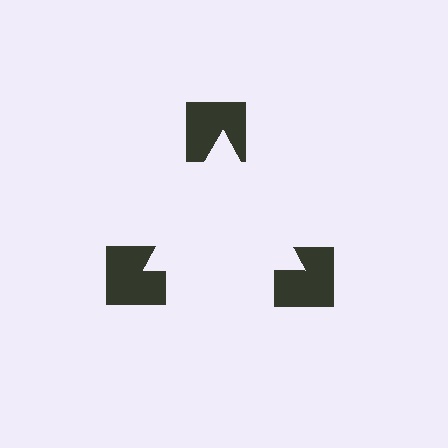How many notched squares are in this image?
There are 3 — one at each vertex of the illusory triangle.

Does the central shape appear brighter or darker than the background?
It typically appears slightly brighter than the background, even though no actual brightness change is drawn.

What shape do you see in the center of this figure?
An illusory triangle — its edges are inferred from the aligned wedge cuts in the notched squares, not physically drawn.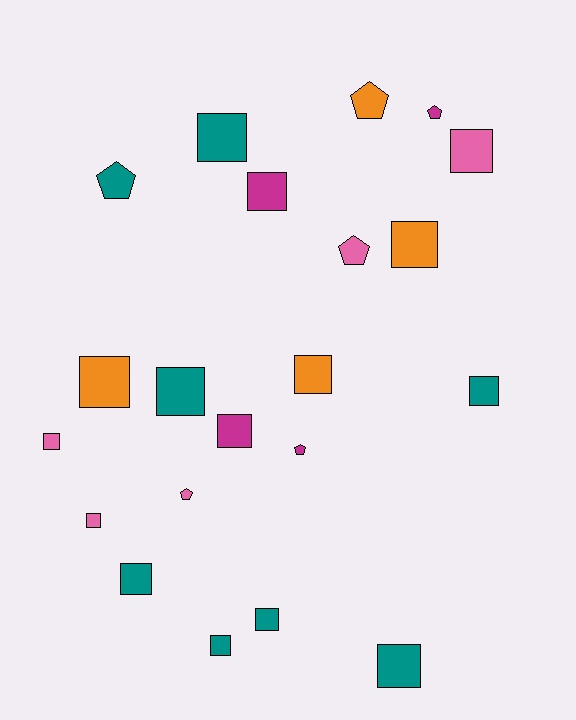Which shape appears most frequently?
Square, with 15 objects.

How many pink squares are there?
There are 3 pink squares.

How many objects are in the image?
There are 21 objects.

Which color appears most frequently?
Teal, with 8 objects.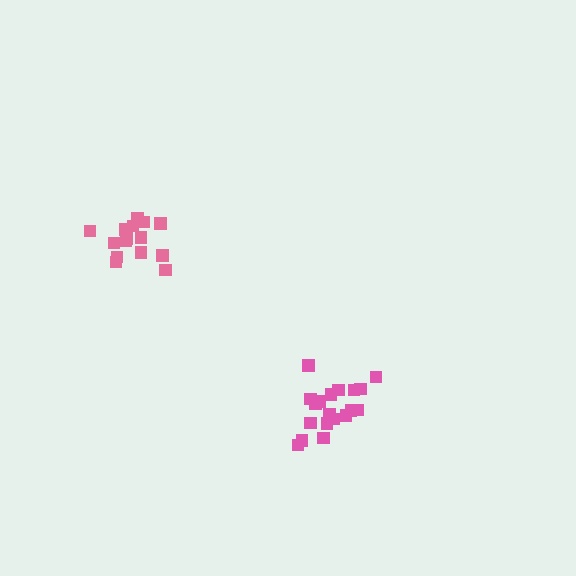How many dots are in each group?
Group 1: 19 dots, Group 2: 15 dots (34 total).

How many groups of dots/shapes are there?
There are 2 groups.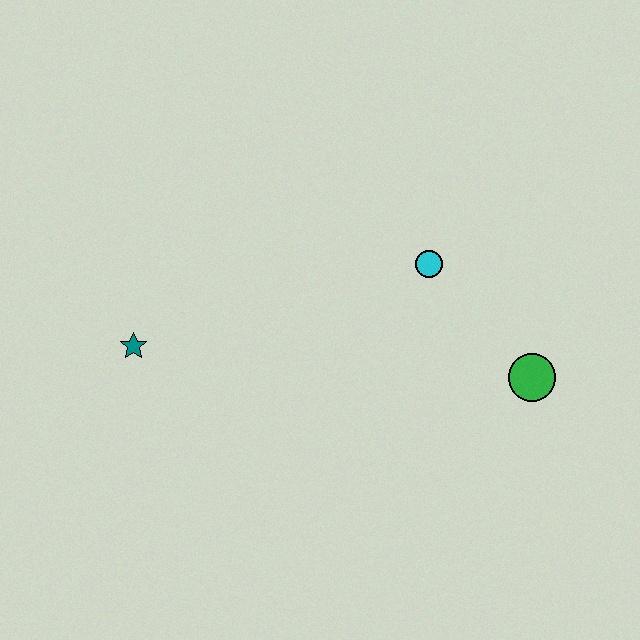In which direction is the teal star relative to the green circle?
The teal star is to the left of the green circle.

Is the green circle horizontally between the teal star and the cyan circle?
No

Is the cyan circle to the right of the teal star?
Yes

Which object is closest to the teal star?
The cyan circle is closest to the teal star.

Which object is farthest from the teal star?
The green circle is farthest from the teal star.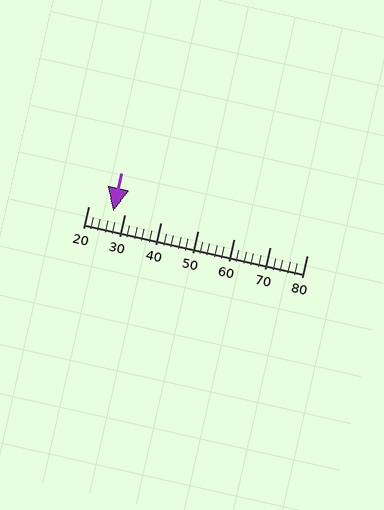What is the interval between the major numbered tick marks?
The major tick marks are spaced 10 units apart.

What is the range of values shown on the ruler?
The ruler shows values from 20 to 80.